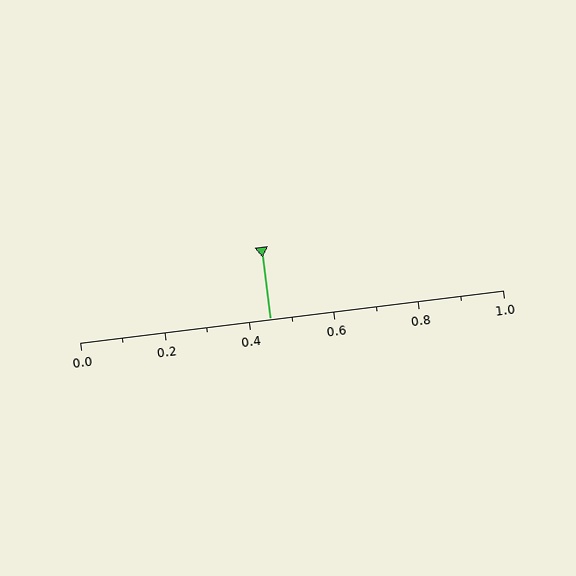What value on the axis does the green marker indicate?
The marker indicates approximately 0.45.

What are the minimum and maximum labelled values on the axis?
The axis runs from 0.0 to 1.0.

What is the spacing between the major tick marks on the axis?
The major ticks are spaced 0.2 apart.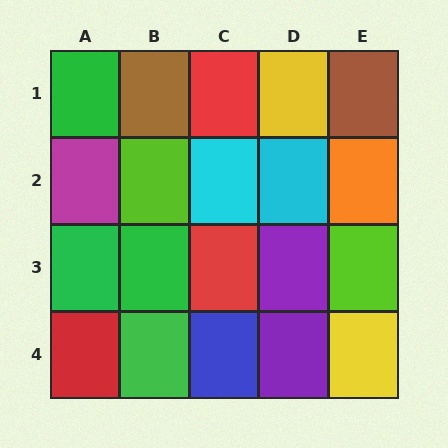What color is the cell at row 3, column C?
Red.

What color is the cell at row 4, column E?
Yellow.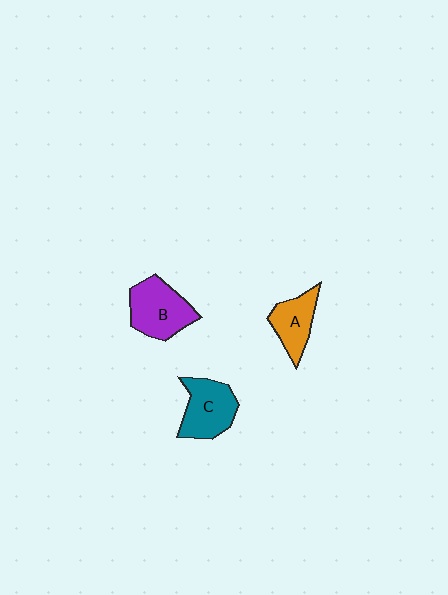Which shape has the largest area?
Shape B (purple).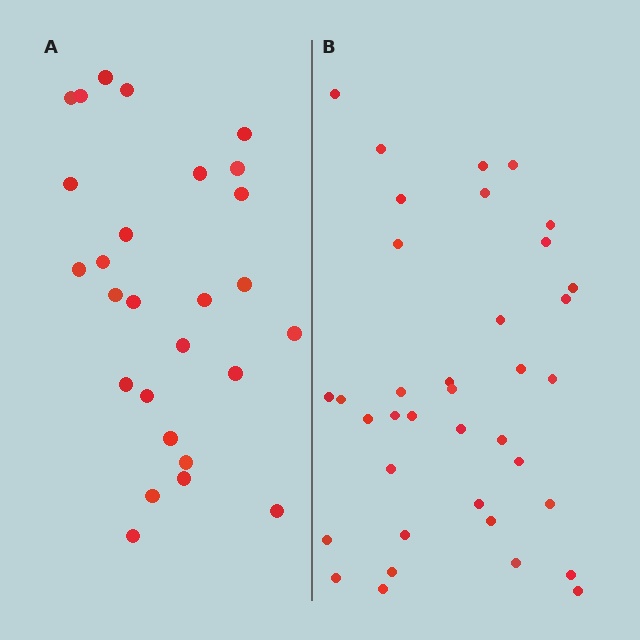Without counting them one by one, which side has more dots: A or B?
Region B (the right region) has more dots.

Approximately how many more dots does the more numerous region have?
Region B has roughly 10 or so more dots than region A.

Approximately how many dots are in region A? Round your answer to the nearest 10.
About 30 dots. (The exact count is 27, which rounds to 30.)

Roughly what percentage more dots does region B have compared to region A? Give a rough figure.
About 35% more.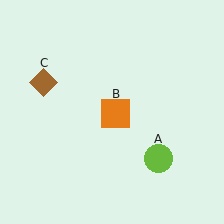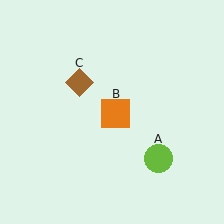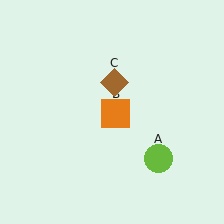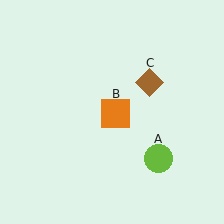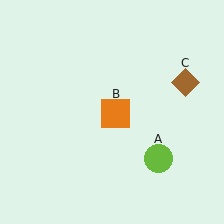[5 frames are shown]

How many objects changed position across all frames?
1 object changed position: brown diamond (object C).